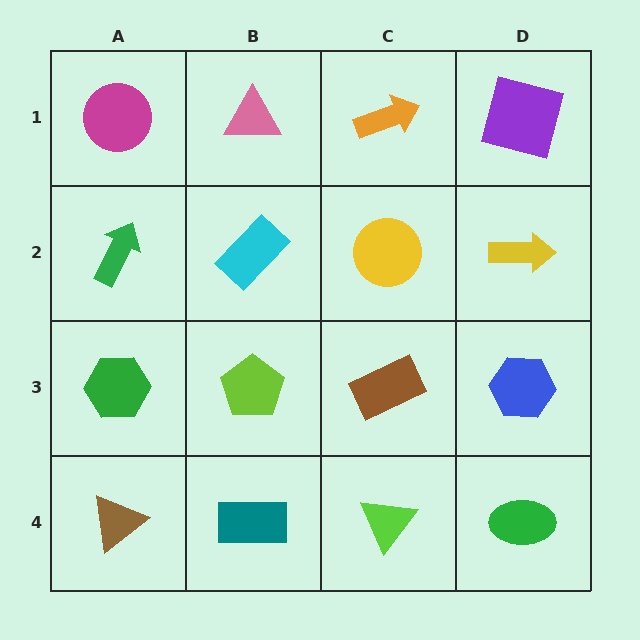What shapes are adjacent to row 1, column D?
A yellow arrow (row 2, column D), an orange arrow (row 1, column C).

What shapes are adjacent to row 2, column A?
A magenta circle (row 1, column A), a green hexagon (row 3, column A), a cyan rectangle (row 2, column B).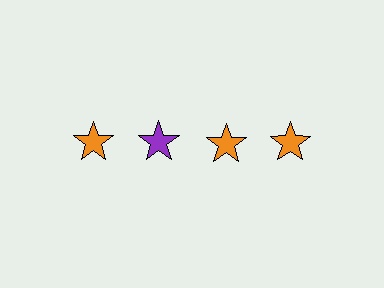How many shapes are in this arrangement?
There are 4 shapes arranged in a grid pattern.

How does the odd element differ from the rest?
It has a different color: purple instead of orange.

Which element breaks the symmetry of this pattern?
The purple star in the top row, second from left column breaks the symmetry. All other shapes are orange stars.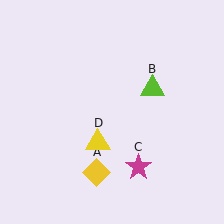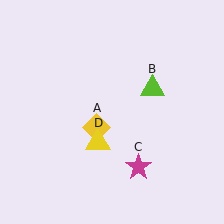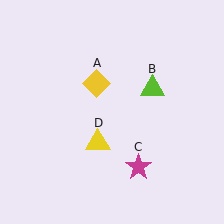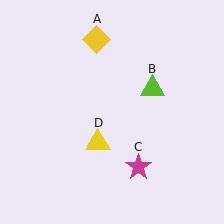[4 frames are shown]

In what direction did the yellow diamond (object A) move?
The yellow diamond (object A) moved up.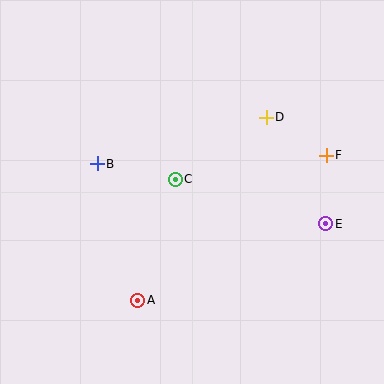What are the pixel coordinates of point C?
Point C is at (175, 179).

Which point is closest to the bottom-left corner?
Point A is closest to the bottom-left corner.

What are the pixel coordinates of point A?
Point A is at (138, 300).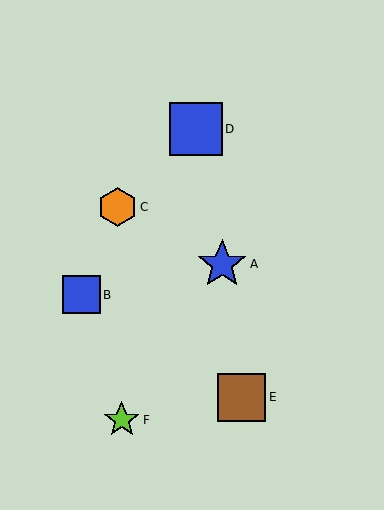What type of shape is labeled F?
Shape F is a lime star.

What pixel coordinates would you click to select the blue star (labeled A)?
Click at (222, 264) to select the blue star A.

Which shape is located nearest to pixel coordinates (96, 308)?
The blue square (labeled B) at (81, 295) is nearest to that location.